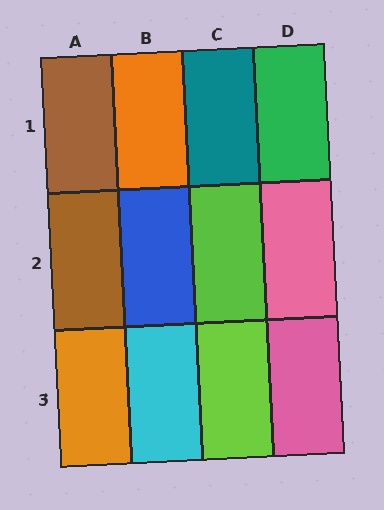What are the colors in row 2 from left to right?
Brown, blue, lime, pink.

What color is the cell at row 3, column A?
Orange.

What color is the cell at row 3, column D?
Pink.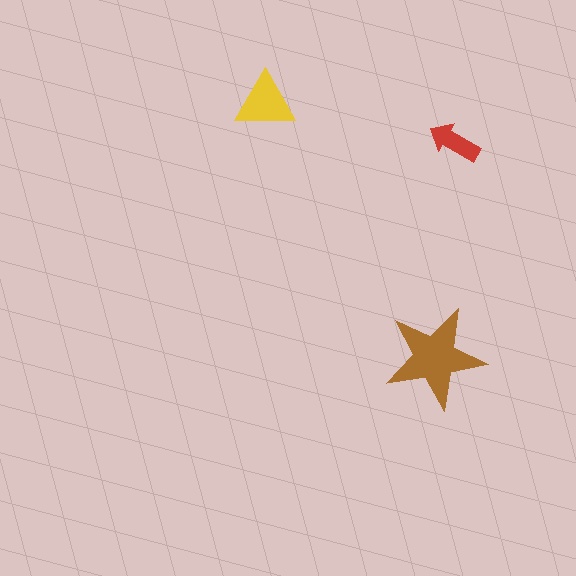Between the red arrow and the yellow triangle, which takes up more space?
The yellow triangle.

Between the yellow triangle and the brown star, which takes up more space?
The brown star.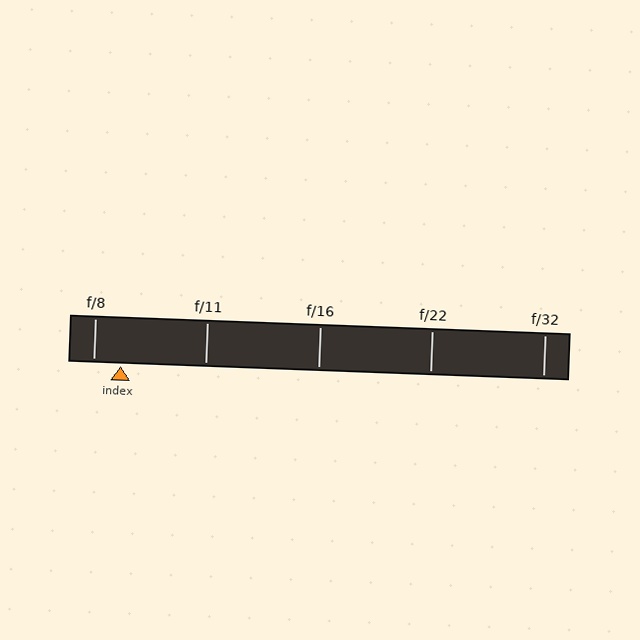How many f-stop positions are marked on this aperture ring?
There are 5 f-stop positions marked.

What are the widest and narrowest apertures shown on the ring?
The widest aperture shown is f/8 and the narrowest is f/32.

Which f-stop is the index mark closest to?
The index mark is closest to f/8.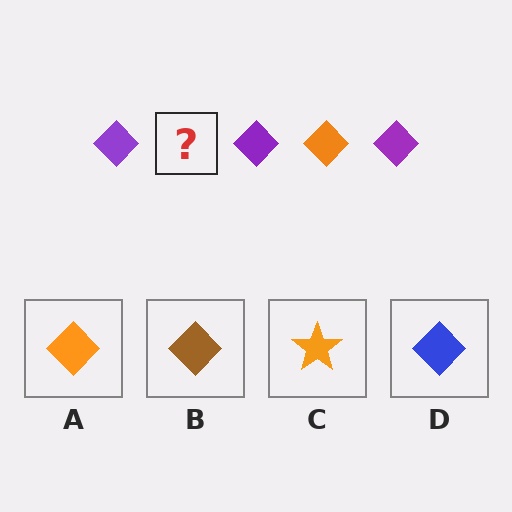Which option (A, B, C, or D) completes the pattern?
A.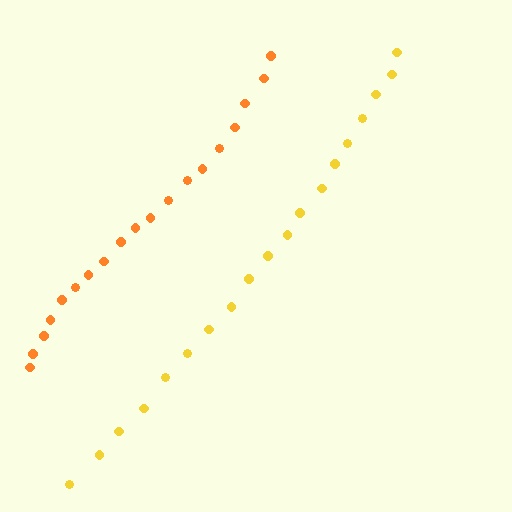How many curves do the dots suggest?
There are 2 distinct paths.